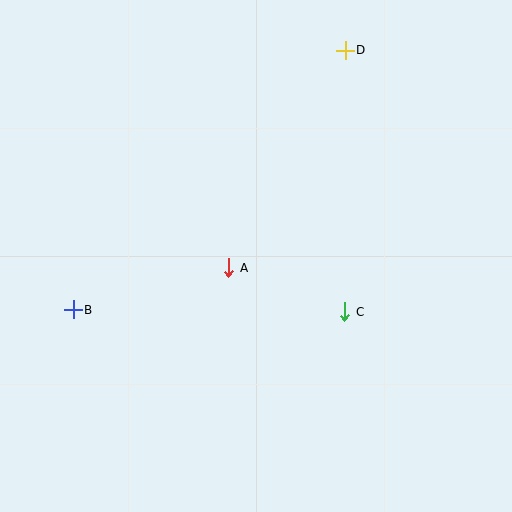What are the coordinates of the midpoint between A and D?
The midpoint between A and D is at (287, 159).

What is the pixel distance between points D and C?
The distance between D and C is 262 pixels.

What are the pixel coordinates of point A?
Point A is at (229, 268).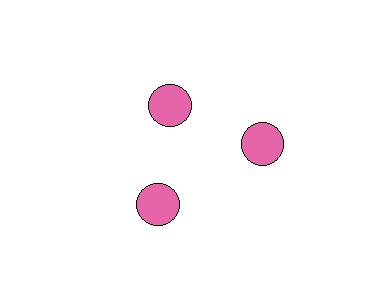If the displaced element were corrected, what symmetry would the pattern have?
It would have 3-fold rotational symmetry — the pattern would map onto itself every 120 degrees.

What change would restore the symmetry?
The symmetry would be restored by moving it outward, back onto the ring so that all 3 circles sit at equal angles and equal distance from the center.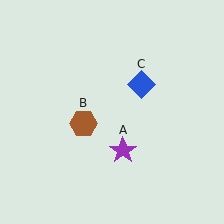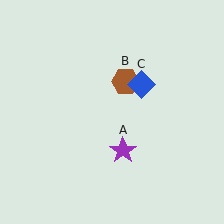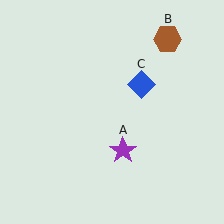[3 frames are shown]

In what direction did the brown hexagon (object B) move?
The brown hexagon (object B) moved up and to the right.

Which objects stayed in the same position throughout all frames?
Purple star (object A) and blue diamond (object C) remained stationary.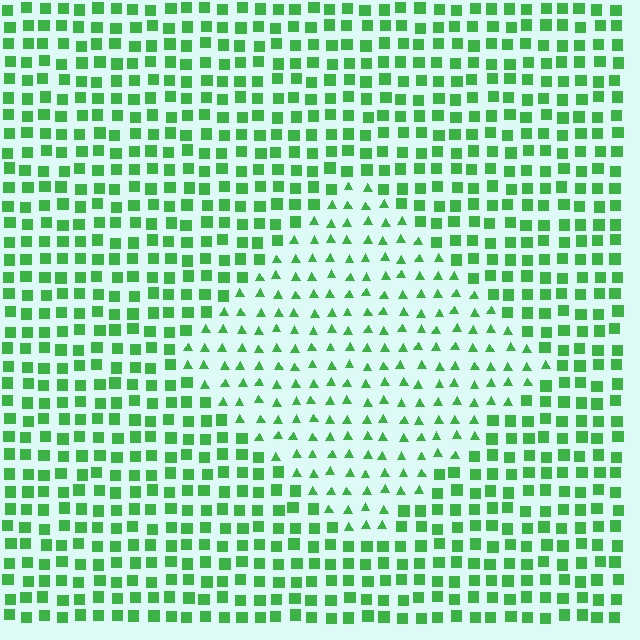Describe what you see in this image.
The image is filled with small green elements arranged in a uniform grid. A diamond-shaped region contains triangles, while the surrounding area contains squares. The boundary is defined purely by the change in element shape.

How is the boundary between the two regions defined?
The boundary is defined by a change in element shape: triangles inside vs. squares outside. All elements share the same color and spacing.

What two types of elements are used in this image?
The image uses triangles inside the diamond region and squares outside it.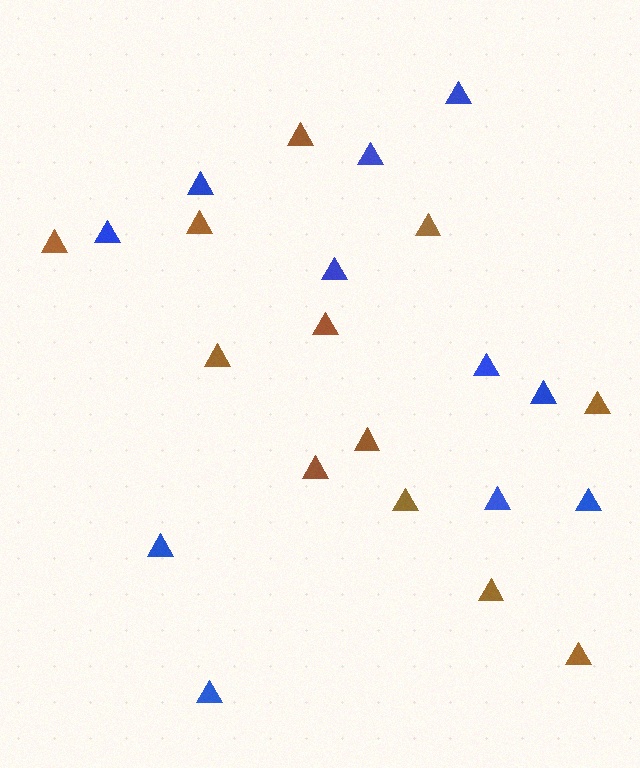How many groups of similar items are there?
There are 2 groups: one group of blue triangles (11) and one group of brown triangles (12).